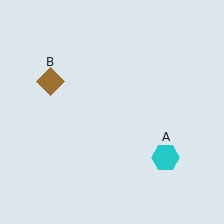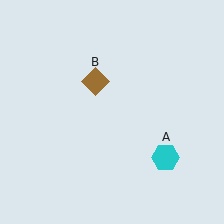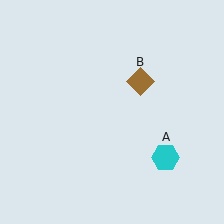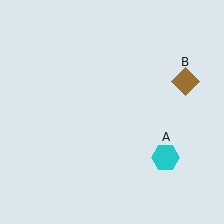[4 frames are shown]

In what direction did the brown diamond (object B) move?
The brown diamond (object B) moved right.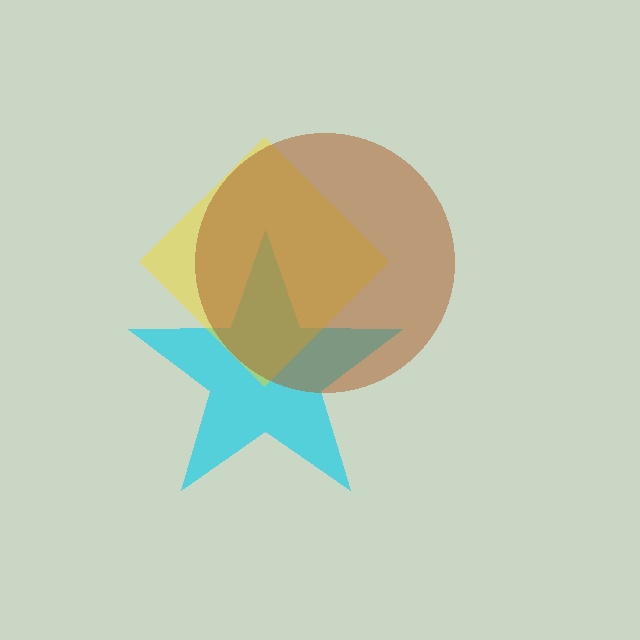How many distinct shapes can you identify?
There are 3 distinct shapes: a cyan star, a yellow diamond, a brown circle.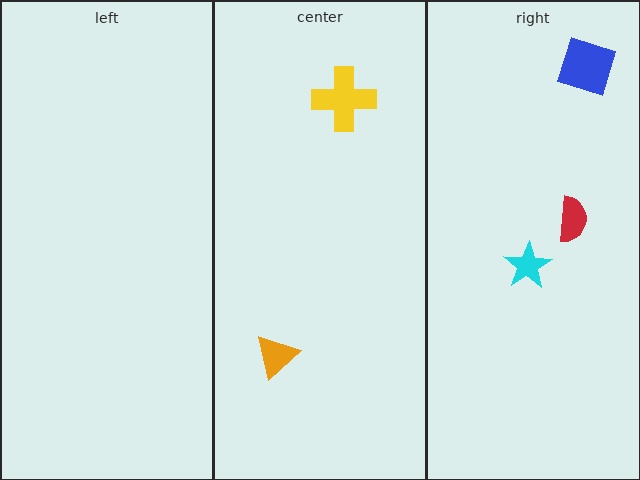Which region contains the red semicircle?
The right region.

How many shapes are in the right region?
3.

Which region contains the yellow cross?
The center region.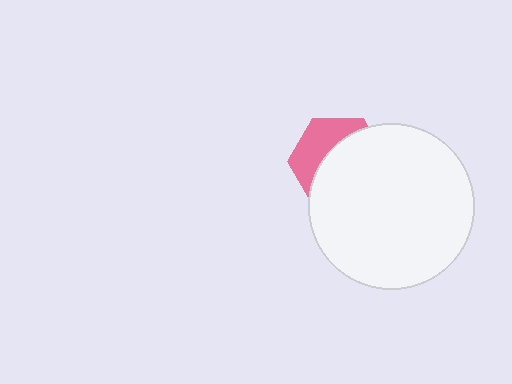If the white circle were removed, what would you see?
You would see the complete pink hexagon.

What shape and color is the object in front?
The object in front is a white circle.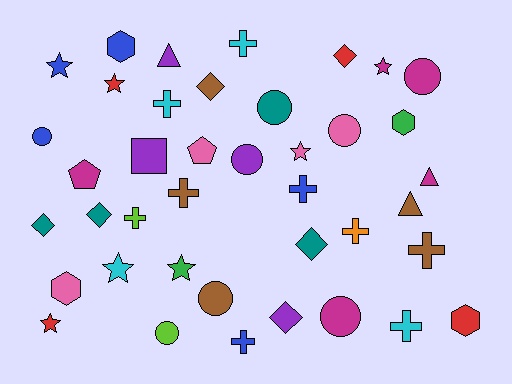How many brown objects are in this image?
There are 5 brown objects.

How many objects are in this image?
There are 40 objects.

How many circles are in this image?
There are 8 circles.